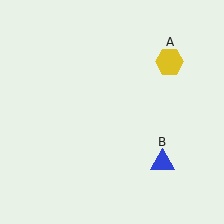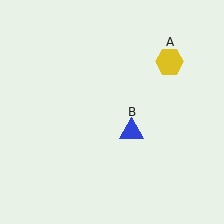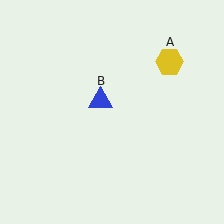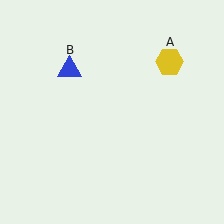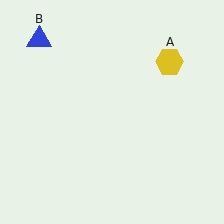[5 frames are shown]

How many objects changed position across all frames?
1 object changed position: blue triangle (object B).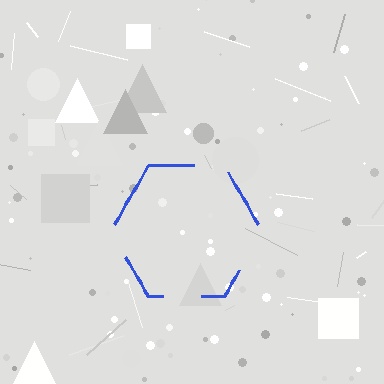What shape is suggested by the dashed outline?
The dashed outline suggests a hexagon.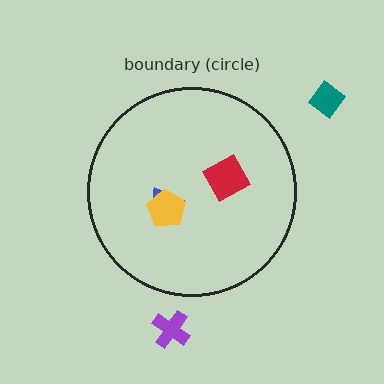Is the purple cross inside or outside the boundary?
Outside.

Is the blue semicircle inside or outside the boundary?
Inside.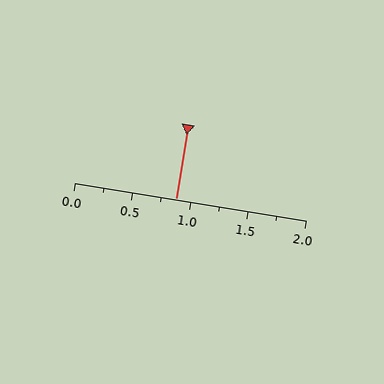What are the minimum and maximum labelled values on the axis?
The axis runs from 0.0 to 2.0.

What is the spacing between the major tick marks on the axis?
The major ticks are spaced 0.5 apart.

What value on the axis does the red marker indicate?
The marker indicates approximately 0.88.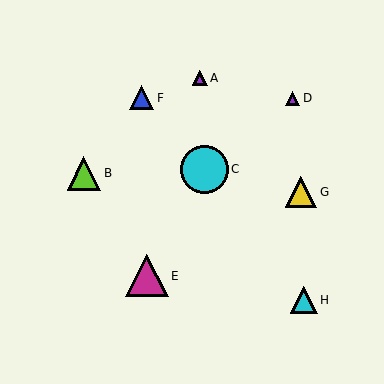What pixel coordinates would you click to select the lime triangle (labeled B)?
Click at (84, 173) to select the lime triangle B.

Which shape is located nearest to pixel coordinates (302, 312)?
The cyan triangle (labeled H) at (304, 300) is nearest to that location.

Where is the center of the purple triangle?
The center of the purple triangle is at (292, 98).